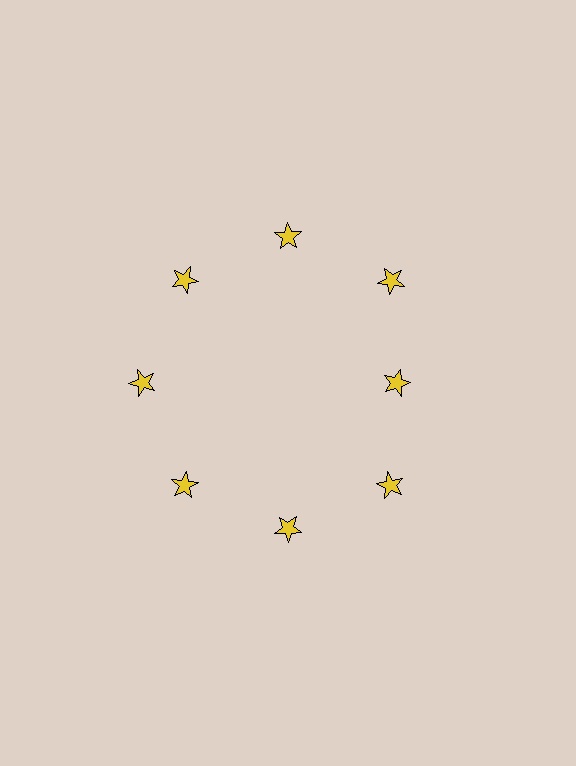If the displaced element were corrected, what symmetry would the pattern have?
It would have 8-fold rotational symmetry — the pattern would map onto itself every 45 degrees.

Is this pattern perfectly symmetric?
No. The 8 yellow stars are arranged in a ring, but one element near the 3 o'clock position is pulled inward toward the center, breaking the 8-fold rotational symmetry.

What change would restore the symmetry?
The symmetry would be restored by moving it outward, back onto the ring so that all 8 stars sit at equal angles and equal distance from the center.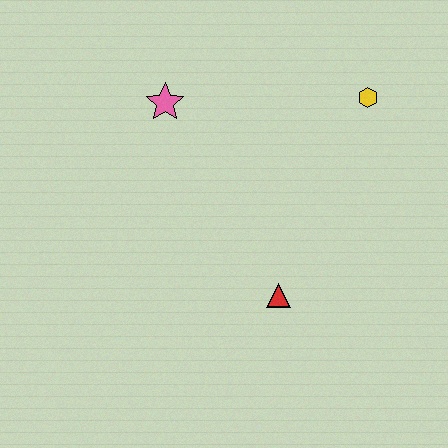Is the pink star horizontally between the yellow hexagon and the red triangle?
No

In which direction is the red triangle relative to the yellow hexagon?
The red triangle is below the yellow hexagon.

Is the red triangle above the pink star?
No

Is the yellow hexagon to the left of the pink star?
No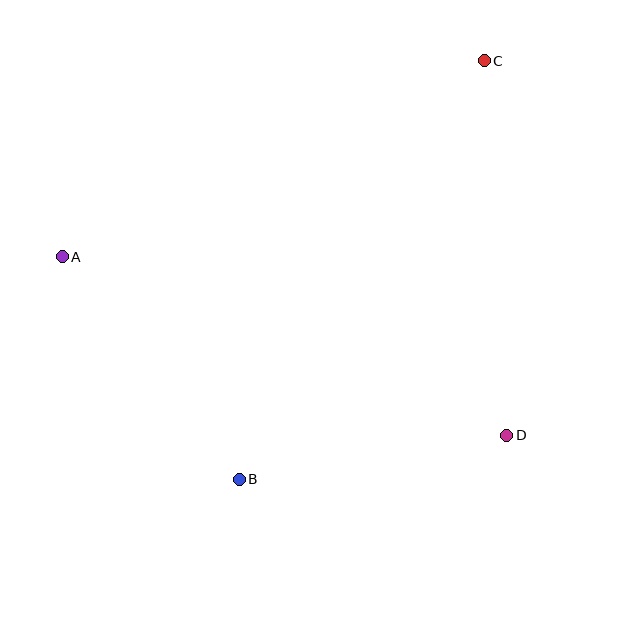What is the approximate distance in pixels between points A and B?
The distance between A and B is approximately 285 pixels.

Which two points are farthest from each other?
Points B and C are farthest from each other.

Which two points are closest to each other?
Points B and D are closest to each other.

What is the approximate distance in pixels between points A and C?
The distance between A and C is approximately 465 pixels.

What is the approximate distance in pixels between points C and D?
The distance between C and D is approximately 375 pixels.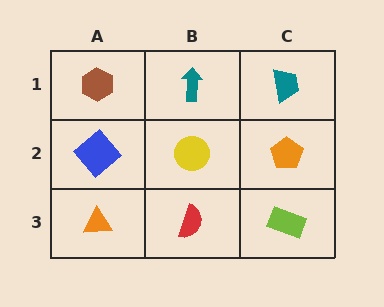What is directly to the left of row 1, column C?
A teal arrow.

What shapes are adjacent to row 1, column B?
A yellow circle (row 2, column B), a brown hexagon (row 1, column A), a teal trapezoid (row 1, column C).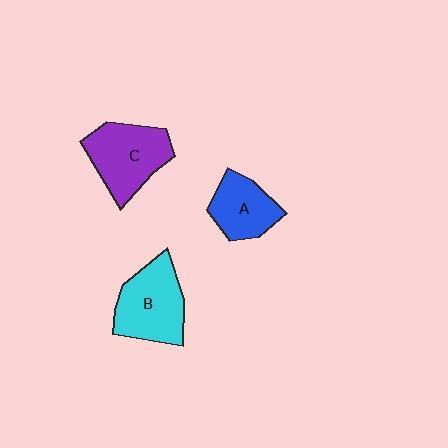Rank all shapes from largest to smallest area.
From largest to smallest: C (purple), B (cyan), A (blue).